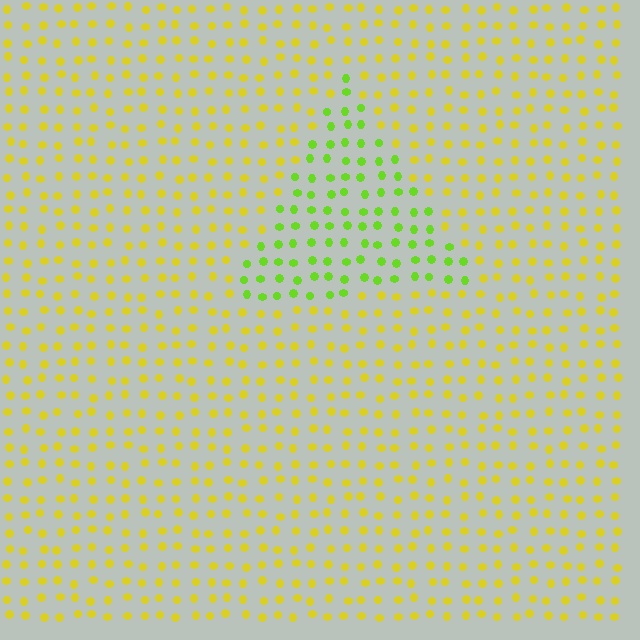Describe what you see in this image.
The image is filled with small yellow elements in a uniform arrangement. A triangle-shaped region is visible where the elements are tinted to a slightly different hue, forming a subtle color boundary.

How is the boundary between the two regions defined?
The boundary is defined purely by a slight shift in hue (about 41 degrees). Spacing, size, and orientation are identical on both sides.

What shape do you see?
I see a triangle.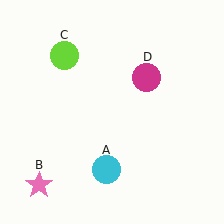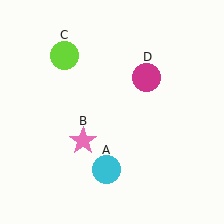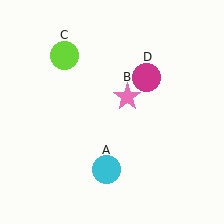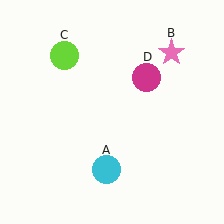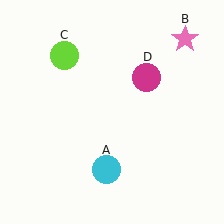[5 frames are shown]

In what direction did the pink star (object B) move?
The pink star (object B) moved up and to the right.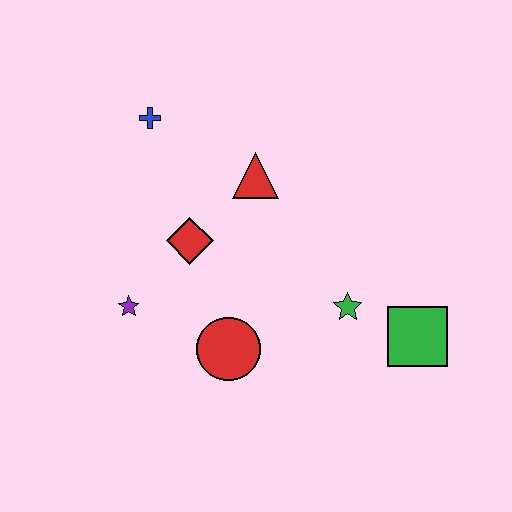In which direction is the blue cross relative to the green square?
The blue cross is to the left of the green square.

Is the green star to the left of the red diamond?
No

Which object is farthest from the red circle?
The blue cross is farthest from the red circle.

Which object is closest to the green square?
The green star is closest to the green square.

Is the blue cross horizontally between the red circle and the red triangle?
No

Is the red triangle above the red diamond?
Yes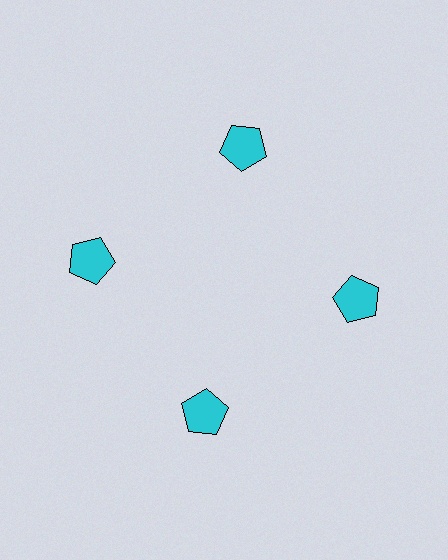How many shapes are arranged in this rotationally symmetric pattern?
There are 4 shapes, arranged in 4 groups of 1.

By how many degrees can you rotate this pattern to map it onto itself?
The pattern maps onto itself every 90 degrees of rotation.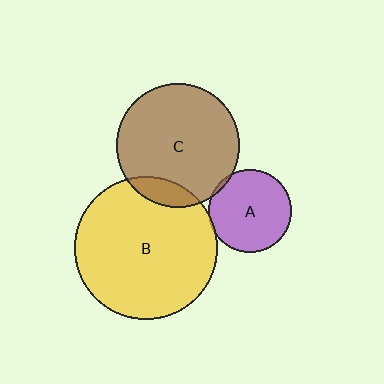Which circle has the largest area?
Circle B (yellow).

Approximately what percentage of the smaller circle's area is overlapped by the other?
Approximately 10%.